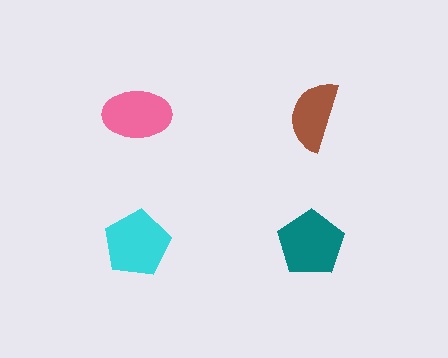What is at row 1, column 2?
A brown semicircle.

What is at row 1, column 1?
A pink ellipse.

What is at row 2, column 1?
A cyan pentagon.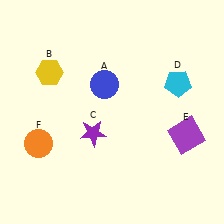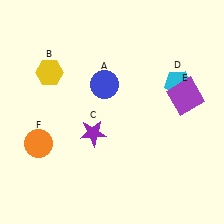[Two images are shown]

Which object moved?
The purple square (E) moved up.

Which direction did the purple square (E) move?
The purple square (E) moved up.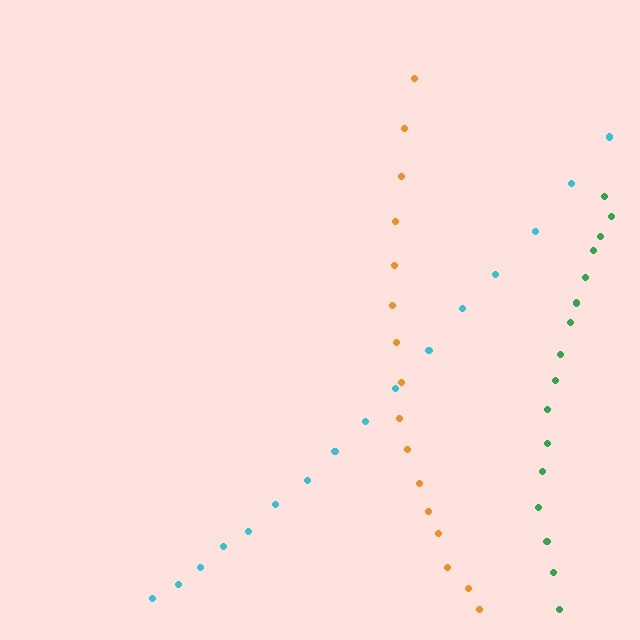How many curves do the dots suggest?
There are 3 distinct paths.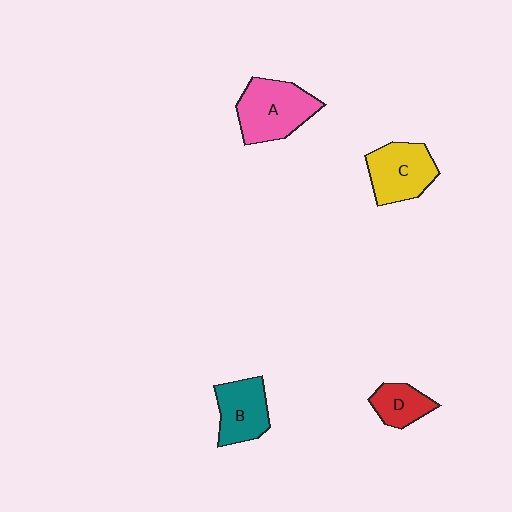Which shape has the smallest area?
Shape D (red).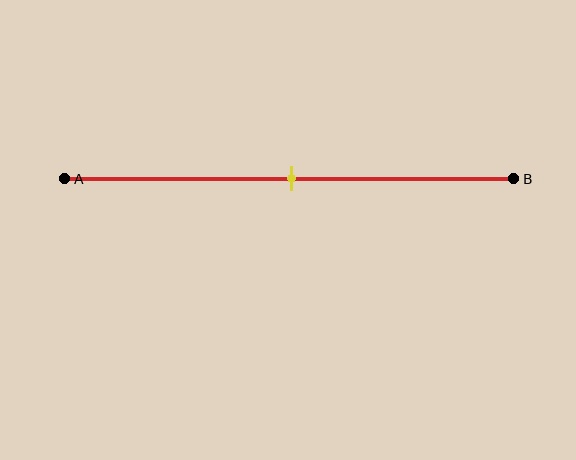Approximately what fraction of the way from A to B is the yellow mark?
The yellow mark is approximately 50% of the way from A to B.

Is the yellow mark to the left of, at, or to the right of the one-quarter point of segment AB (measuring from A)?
The yellow mark is to the right of the one-quarter point of segment AB.